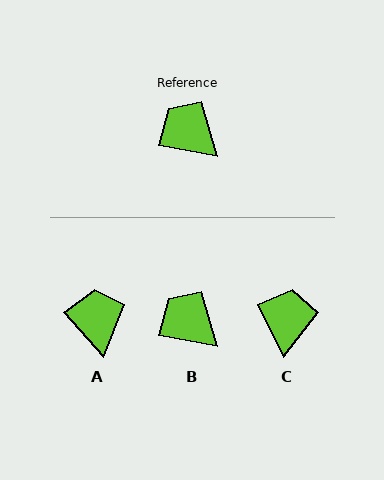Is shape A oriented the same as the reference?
No, it is off by about 38 degrees.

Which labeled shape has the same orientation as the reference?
B.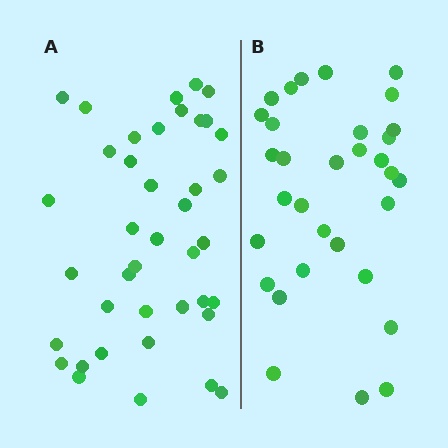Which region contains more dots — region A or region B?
Region A (the left region) has more dots.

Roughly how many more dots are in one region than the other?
Region A has roughly 8 or so more dots than region B.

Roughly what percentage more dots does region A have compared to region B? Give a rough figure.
About 25% more.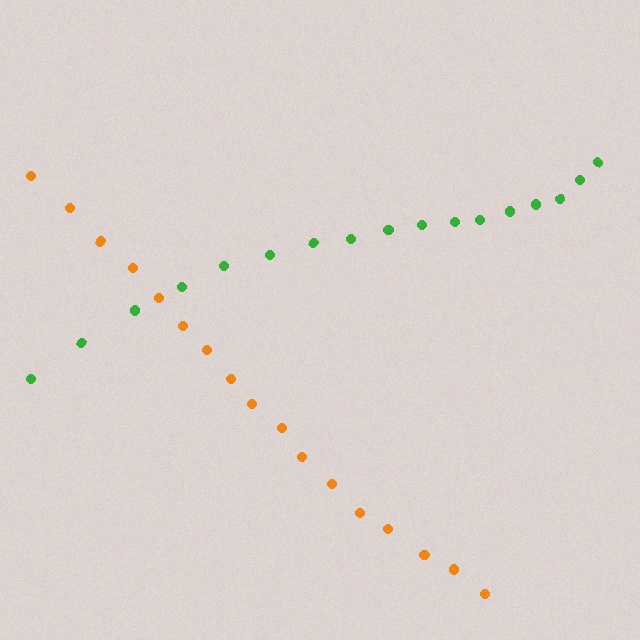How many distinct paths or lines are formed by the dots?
There are 2 distinct paths.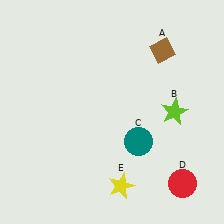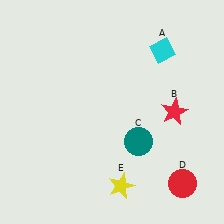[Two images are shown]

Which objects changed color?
A changed from brown to cyan. B changed from lime to red.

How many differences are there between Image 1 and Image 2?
There are 2 differences between the two images.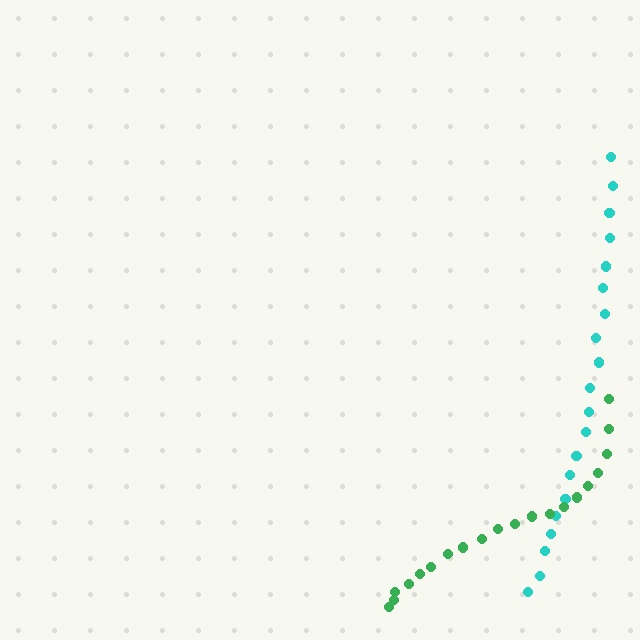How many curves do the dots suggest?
There are 2 distinct paths.